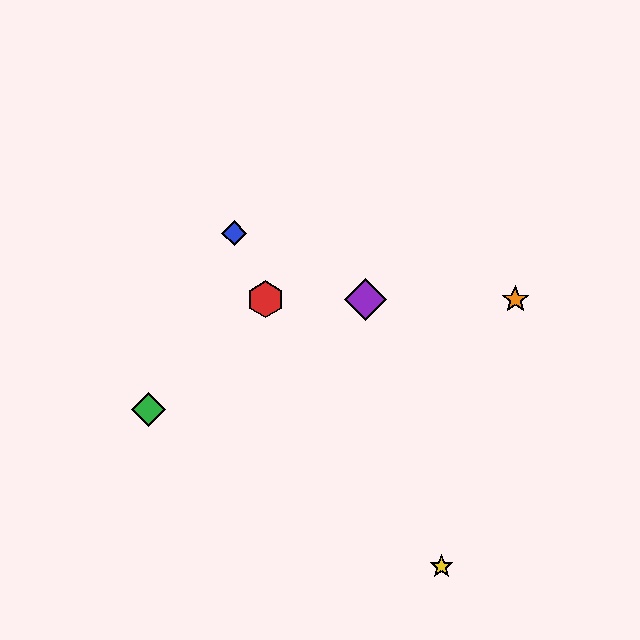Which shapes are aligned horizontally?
The red hexagon, the purple diamond, the orange star are aligned horizontally.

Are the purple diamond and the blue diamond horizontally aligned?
No, the purple diamond is at y≈299 and the blue diamond is at y≈233.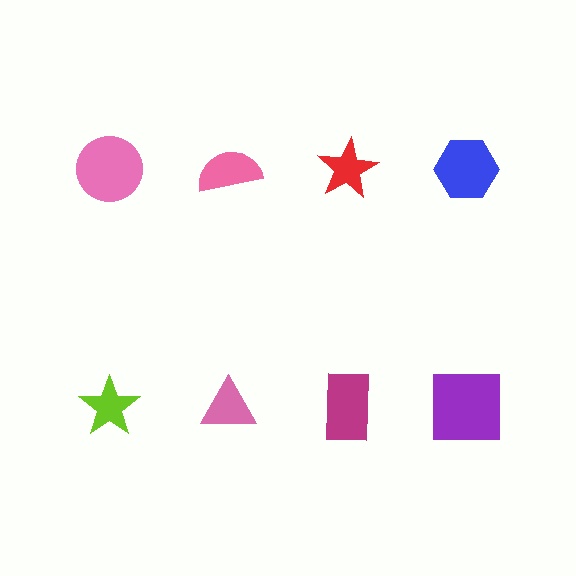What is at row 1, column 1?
A pink circle.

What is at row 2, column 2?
A pink triangle.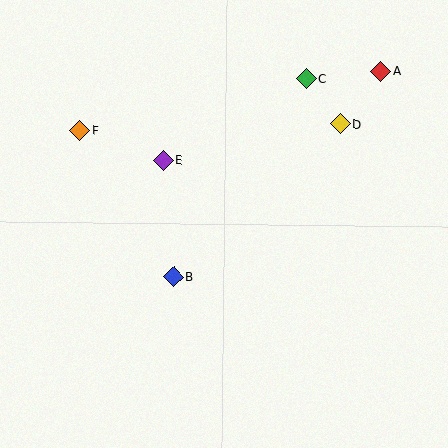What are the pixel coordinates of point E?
Point E is at (163, 160).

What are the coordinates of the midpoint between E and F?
The midpoint between E and F is at (121, 145).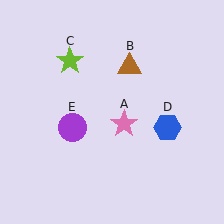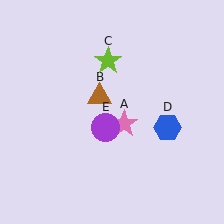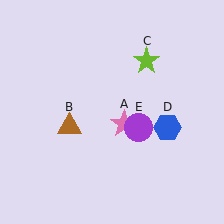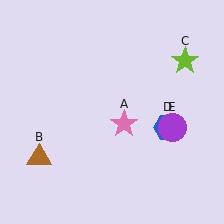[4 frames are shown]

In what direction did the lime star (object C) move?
The lime star (object C) moved right.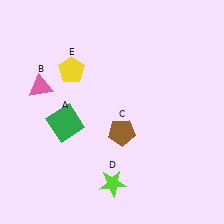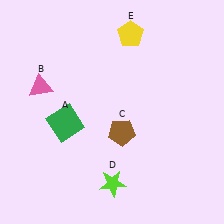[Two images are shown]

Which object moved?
The yellow pentagon (E) moved right.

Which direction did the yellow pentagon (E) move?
The yellow pentagon (E) moved right.